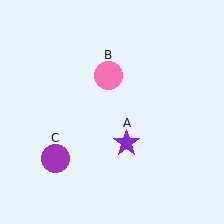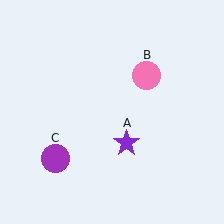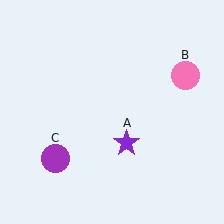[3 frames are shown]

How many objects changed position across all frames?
1 object changed position: pink circle (object B).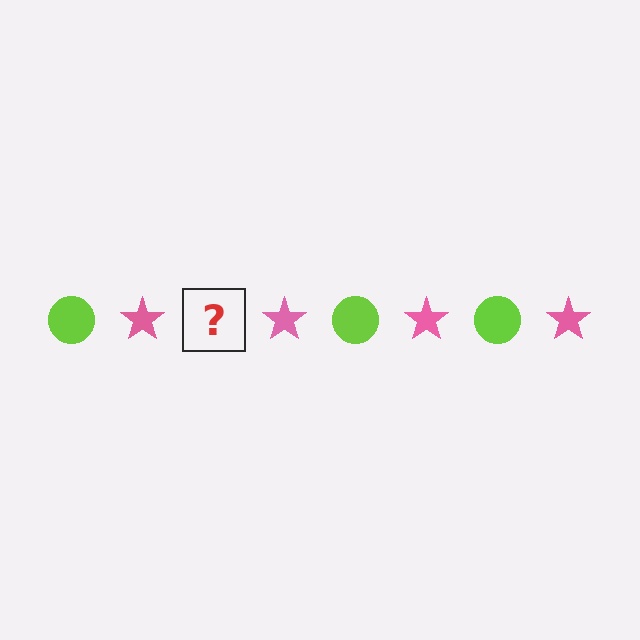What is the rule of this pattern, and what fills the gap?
The rule is that the pattern alternates between lime circle and pink star. The gap should be filled with a lime circle.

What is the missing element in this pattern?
The missing element is a lime circle.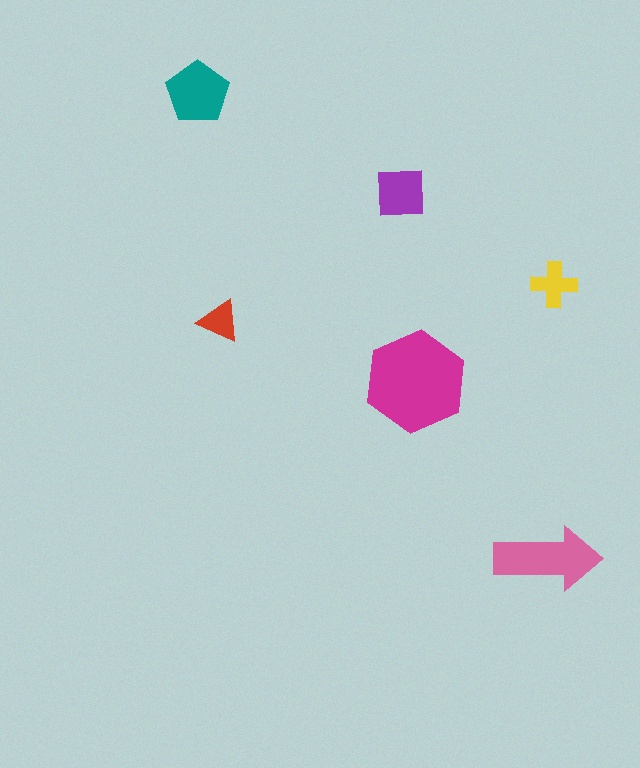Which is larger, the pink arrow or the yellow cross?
The pink arrow.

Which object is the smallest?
The red triangle.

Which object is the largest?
The magenta hexagon.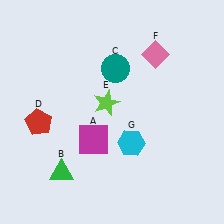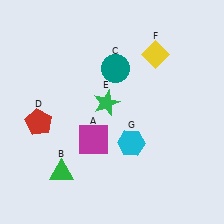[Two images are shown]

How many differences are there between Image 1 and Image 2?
There are 2 differences between the two images.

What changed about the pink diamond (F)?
In Image 1, F is pink. In Image 2, it changed to yellow.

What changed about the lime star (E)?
In Image 1, E is lime. In Image 2, it changed to green.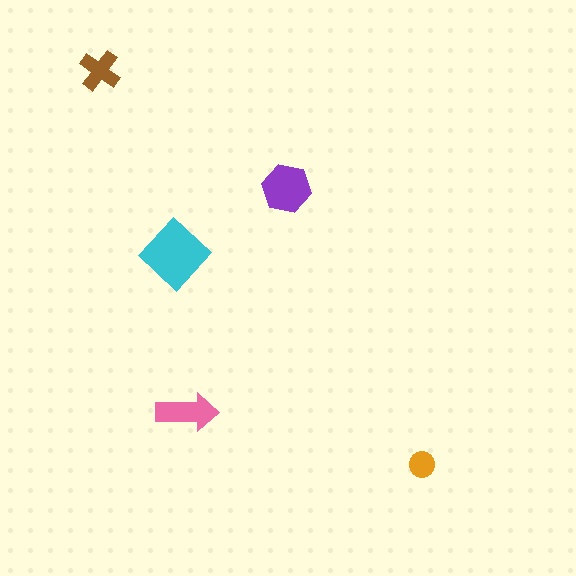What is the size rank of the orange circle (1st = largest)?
5th.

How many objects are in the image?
There are 5 objects in the image.